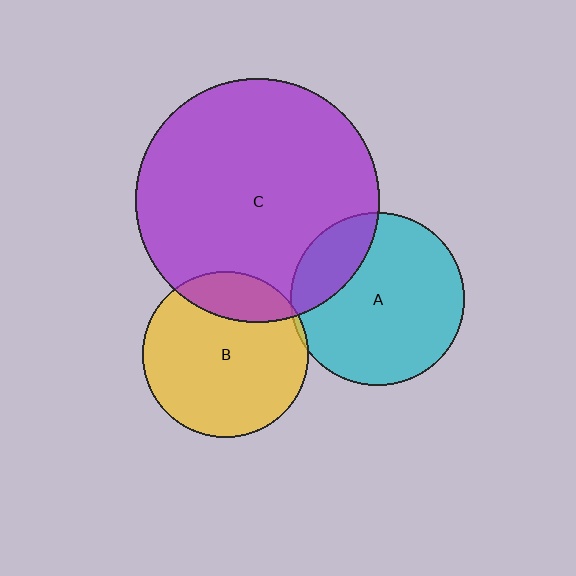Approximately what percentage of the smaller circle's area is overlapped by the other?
Approximately 20%.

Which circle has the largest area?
Circle C (purple).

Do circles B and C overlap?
Yes.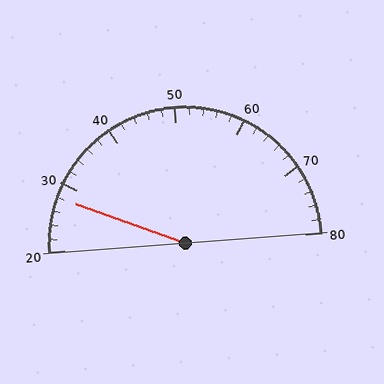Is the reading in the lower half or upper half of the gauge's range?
The reading is in the lower half of the range (20 to 80).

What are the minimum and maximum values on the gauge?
The gauge ranges from 20 to 80.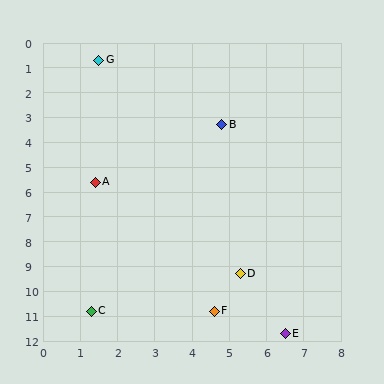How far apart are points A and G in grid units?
Points A and G are about 4.9 grid units apart.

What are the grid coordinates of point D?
Point D is at approximately (5.3, 9.3).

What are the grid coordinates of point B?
Point B is at approximately (4.8, 3.3).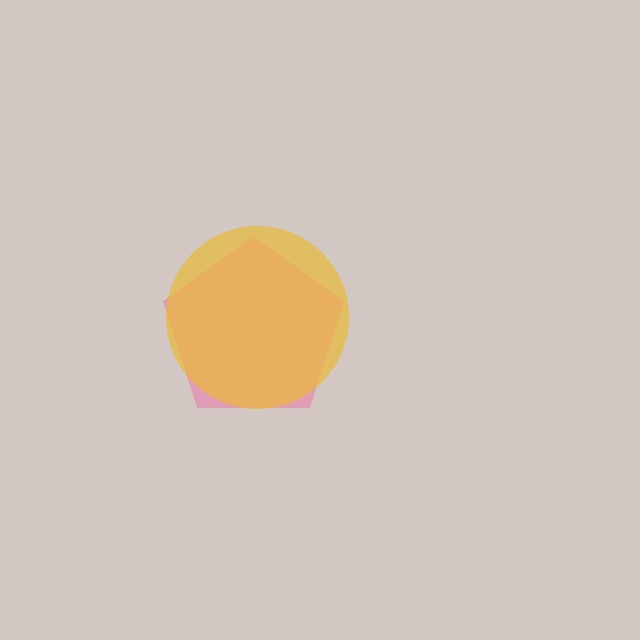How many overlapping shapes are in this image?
There are 2 overlapping shapes in the image.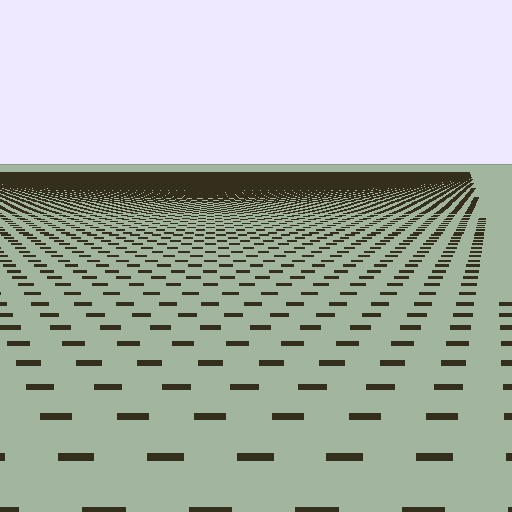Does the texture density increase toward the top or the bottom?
Density increases toward the top.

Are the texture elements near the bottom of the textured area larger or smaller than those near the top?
Larger. Near the bottom, elements are closer to the viewer and appear at a bigger on-screen size.